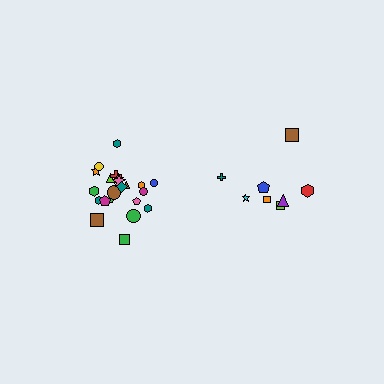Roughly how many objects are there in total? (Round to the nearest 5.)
Roughly 30 objects in total.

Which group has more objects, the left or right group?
The left group.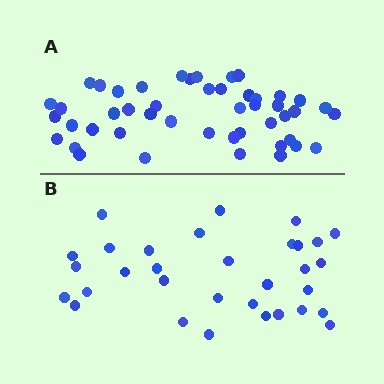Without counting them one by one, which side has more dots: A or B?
Region A (the top region) has more dots.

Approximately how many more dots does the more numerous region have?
Region A has approximately 15 more dots than region B.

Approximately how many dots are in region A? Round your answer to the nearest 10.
About 50 dots. (The exact count is 47, which rounds to 50.)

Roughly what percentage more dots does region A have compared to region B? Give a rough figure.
About 45% more.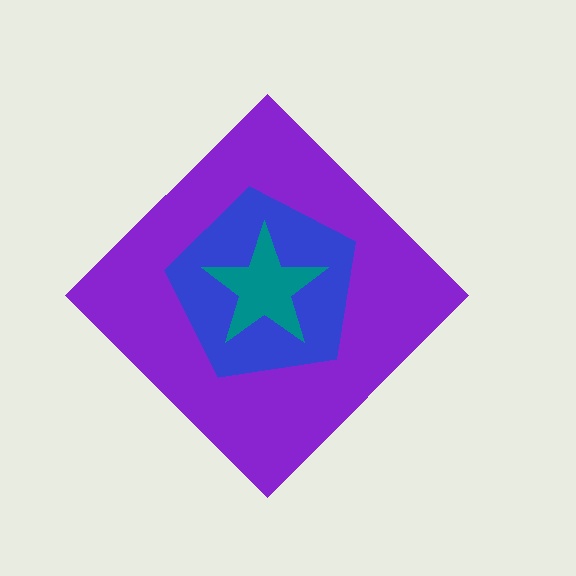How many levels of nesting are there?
3.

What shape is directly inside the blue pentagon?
The teal star.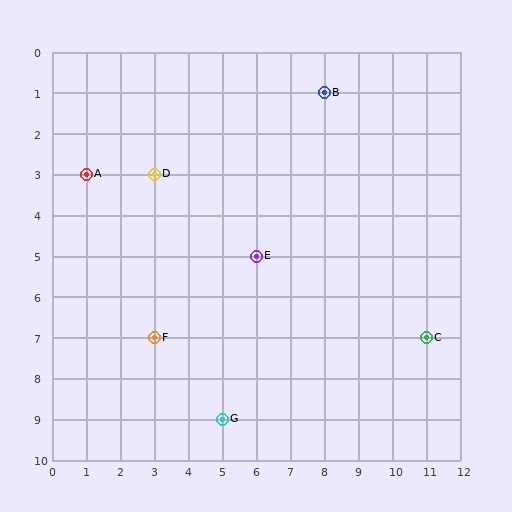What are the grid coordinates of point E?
Point E is at grid coordinates (6, 5).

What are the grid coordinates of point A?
Point A is at grid coordinates (1, 3).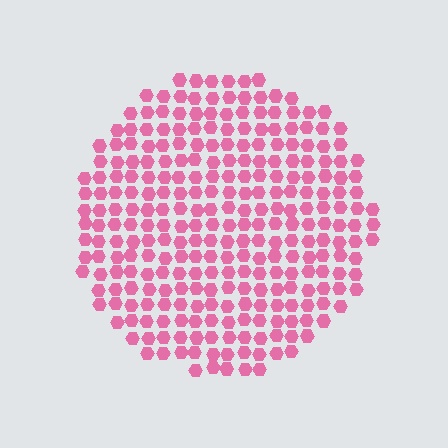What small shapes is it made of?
It is made of small hexagons.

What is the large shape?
The large shape is a circle.